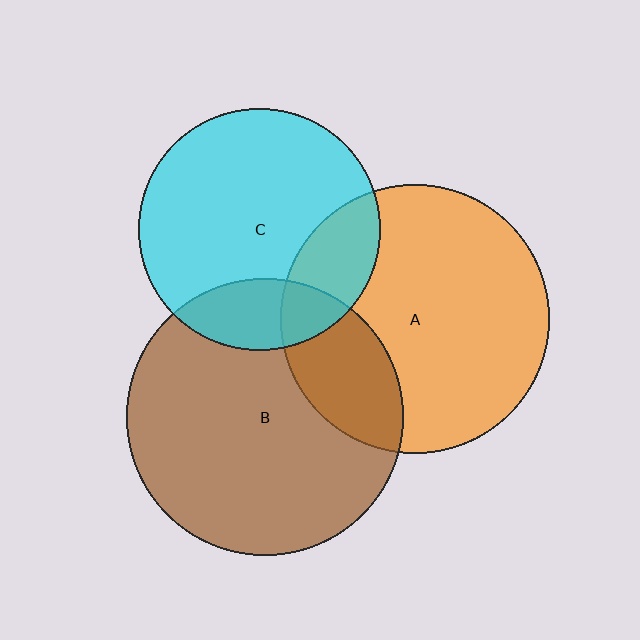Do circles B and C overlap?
Yes.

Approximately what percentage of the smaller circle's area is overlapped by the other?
Approximately 20%.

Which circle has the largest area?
Circle B (brown).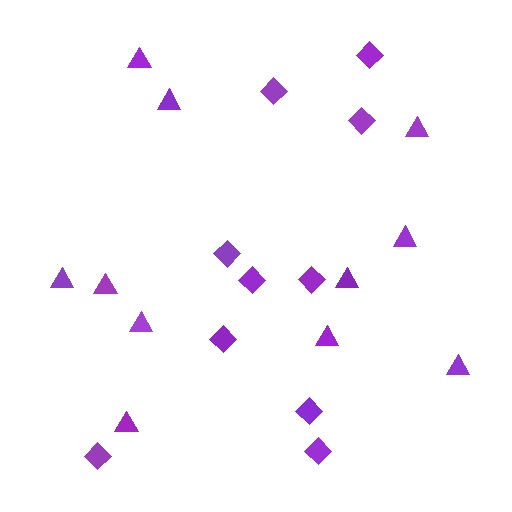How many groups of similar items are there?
There are 2 groups: one group of triangles (11) and one group of diamonds (10).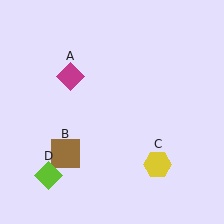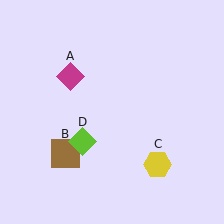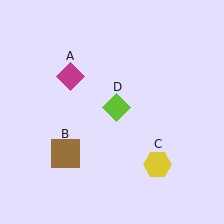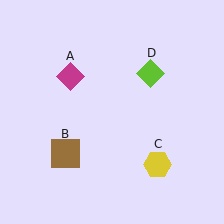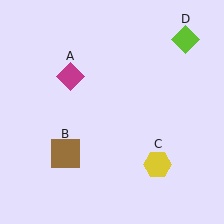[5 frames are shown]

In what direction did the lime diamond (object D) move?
The lime diamond (object D) moved up and to the right.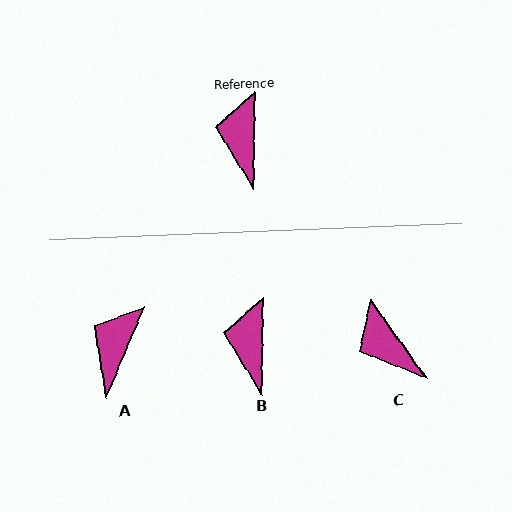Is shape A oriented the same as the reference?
No, it is off by about 22 degrees.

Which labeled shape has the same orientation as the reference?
B.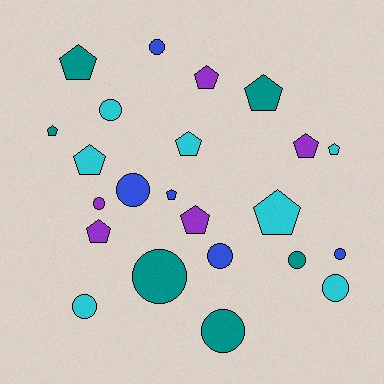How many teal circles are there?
There are 3 teal circles.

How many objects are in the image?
There are 23 objects.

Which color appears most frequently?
Cyan, with 7 objects.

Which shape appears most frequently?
Pentagon, with 12 objects.